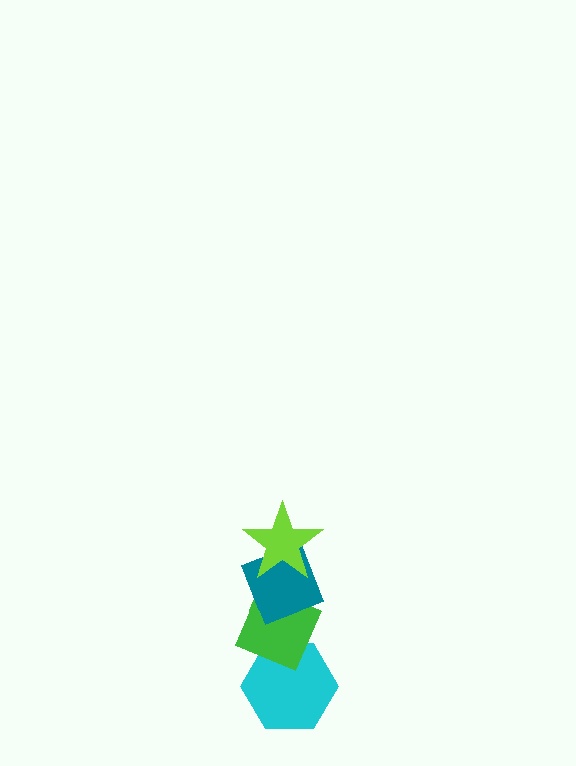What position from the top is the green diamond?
The green diamond is 3rd from the top.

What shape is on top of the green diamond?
The teal diamond is on top of the green diamond.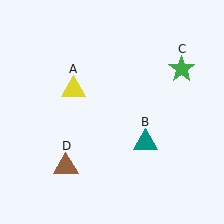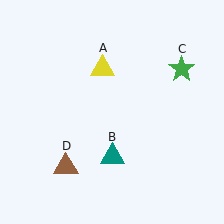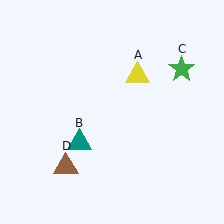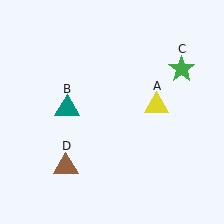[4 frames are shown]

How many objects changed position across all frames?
2 objects changed position: yellow triangle (object A), teal triangle (object B).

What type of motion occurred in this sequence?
The yellow triangle (object A), teal triangle (object B) rotated clockwise around the center of the scene.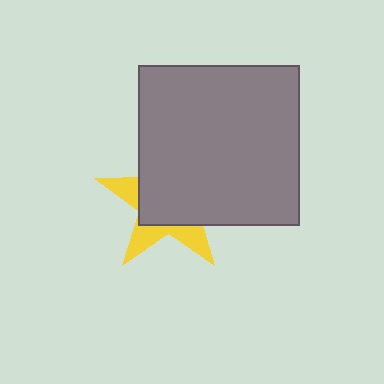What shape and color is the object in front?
The object in front is a gray rectangle.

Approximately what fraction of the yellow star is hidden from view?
Roughly 66% of the yellow star is hidden behind the gray rectangle.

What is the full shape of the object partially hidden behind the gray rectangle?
The partially hidden object is a yellow star.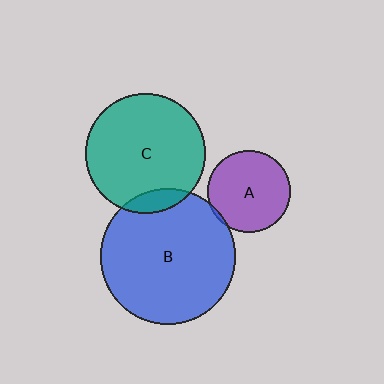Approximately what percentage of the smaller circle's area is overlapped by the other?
Approximately 10%.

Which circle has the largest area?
Circle B (blue).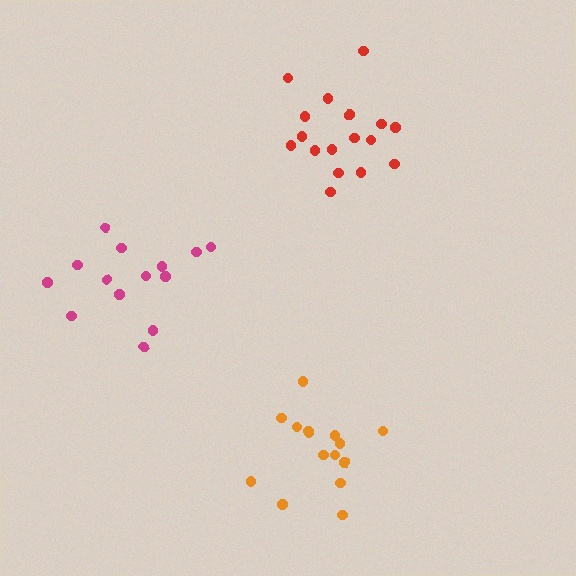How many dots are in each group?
Group 1: 15 dots, Group 2: 14 dots, Group 3: 17 dots (46 total).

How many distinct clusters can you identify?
There are 3 distinct clusters.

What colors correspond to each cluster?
The clusters are colored: orange, magenta, red.